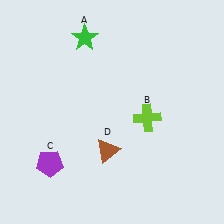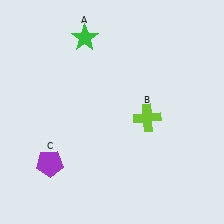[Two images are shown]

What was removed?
The brown triangle (D) was removed in Image 2.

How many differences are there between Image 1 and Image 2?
There is 1 difference between the two images.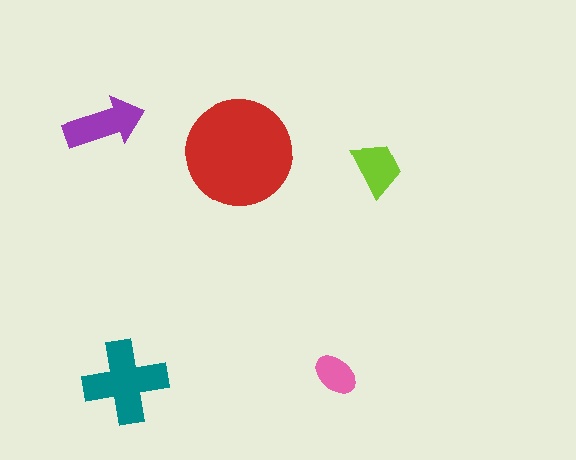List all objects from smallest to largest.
The pink ellipse, the lime trapezoid, the purple arrow, the teal cross, the red circle.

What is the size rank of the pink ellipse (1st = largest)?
5th.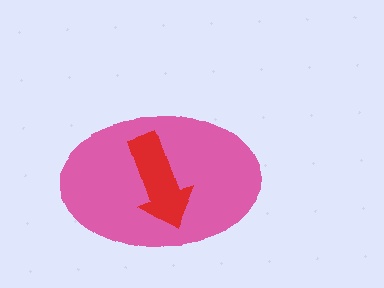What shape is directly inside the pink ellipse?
The red arrow.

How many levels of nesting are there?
2.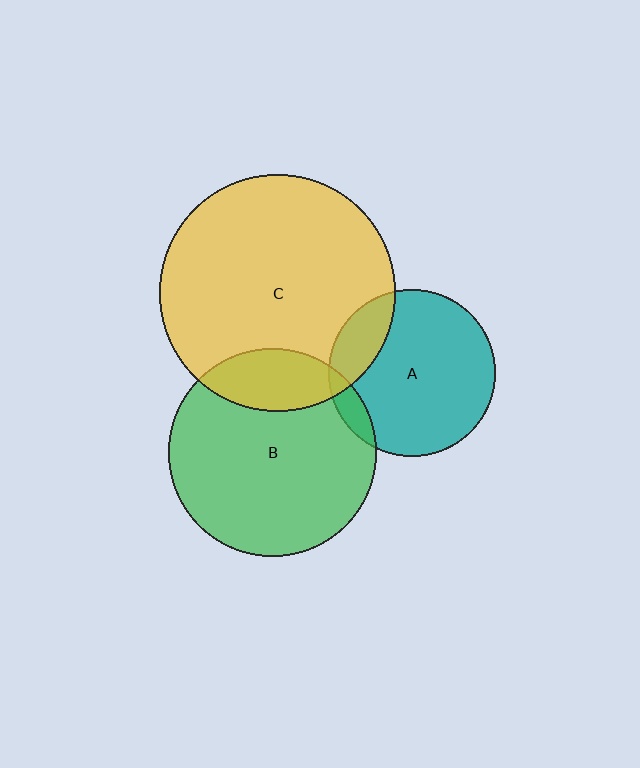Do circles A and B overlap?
Yes.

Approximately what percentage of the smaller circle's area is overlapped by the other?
Approximately 10%.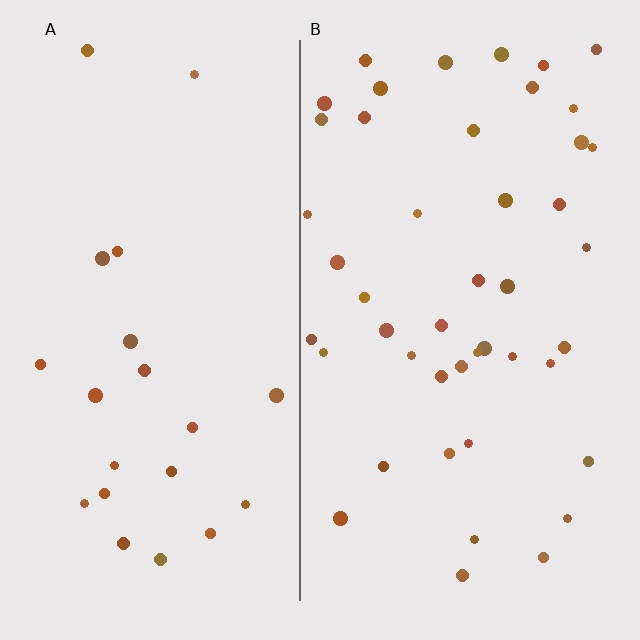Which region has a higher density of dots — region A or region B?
B (the right).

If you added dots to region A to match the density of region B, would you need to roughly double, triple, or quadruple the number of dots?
Approximately double.